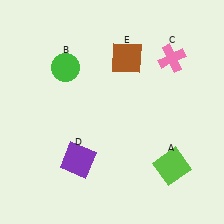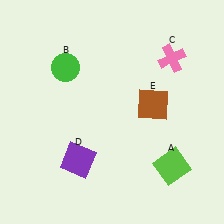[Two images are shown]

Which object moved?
The brown square (E) moved down.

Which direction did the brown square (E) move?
The brown square (E) moved down.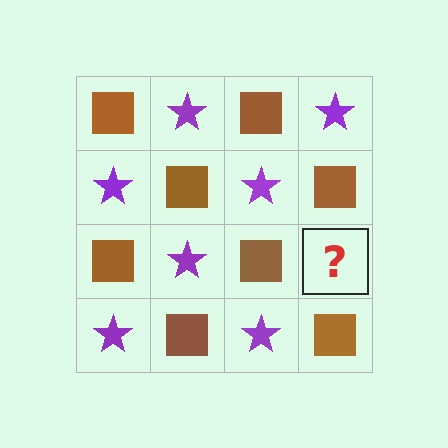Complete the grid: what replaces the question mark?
The question mark should be replaced with a purple star.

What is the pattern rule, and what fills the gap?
The rule is that it alternates brown square and purple star in a checkerboard pattern. The gap should be filled with a purple star.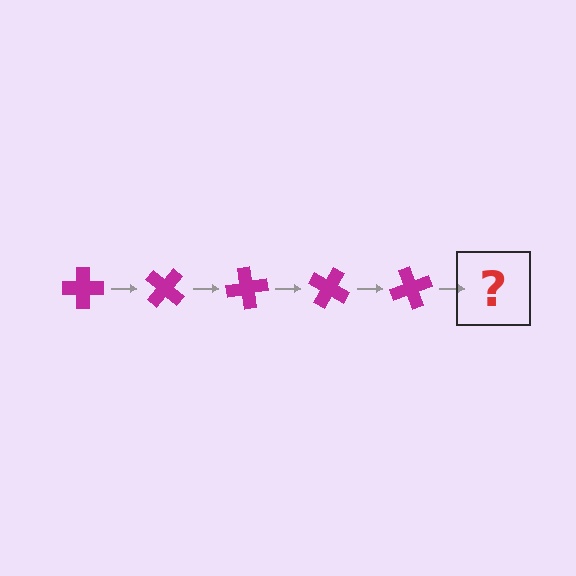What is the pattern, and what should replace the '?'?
The pattern is that the cross rotates 40 degrees each step. The '?' should be a magenta cross rotated 200 degrees.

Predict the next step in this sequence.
The next step is a magenta cross rotated 200 degrees.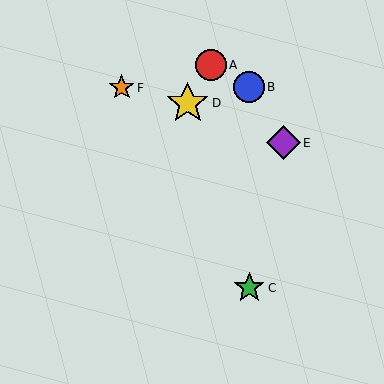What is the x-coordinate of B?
Object B is at x≈249.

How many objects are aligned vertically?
2 objects (B, C) are aligned vertically.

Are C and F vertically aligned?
No, C is at x≈249 and F is at x≈122.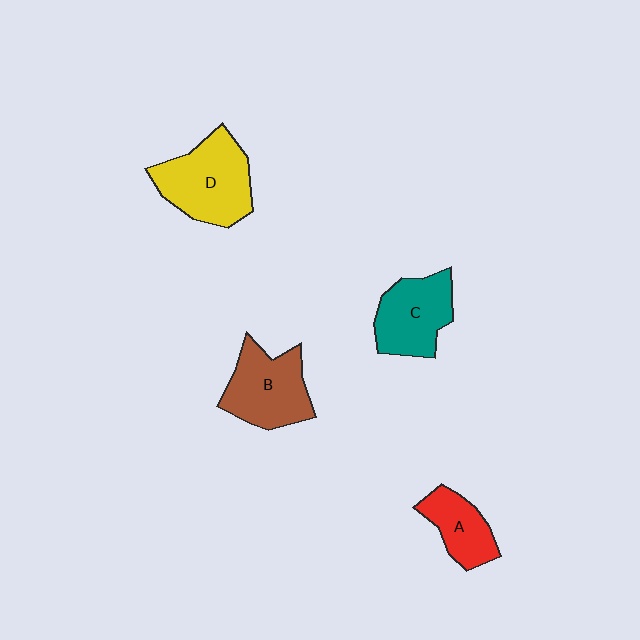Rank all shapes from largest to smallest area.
From largest to smallest: D (yellow), B (brown), C (teal), A (red).